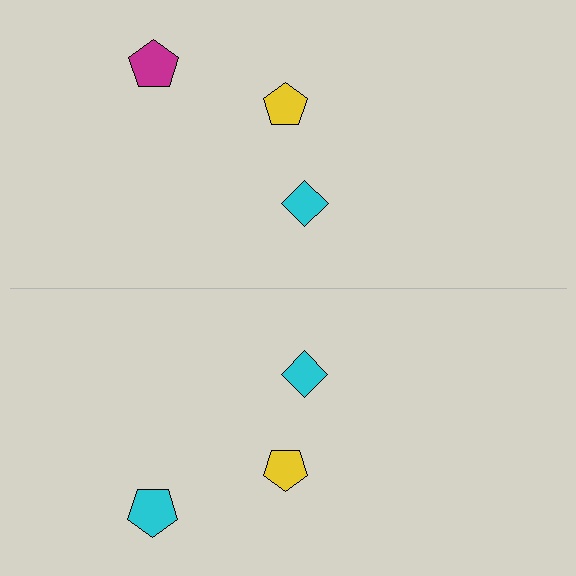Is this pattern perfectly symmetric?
No, the pattern is not perfectly symmetric. The cyan pentagon on the bottom side breaks the symmetry — its mirror counterpart is magenta.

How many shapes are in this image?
There are 6 shapes in this image.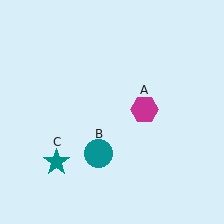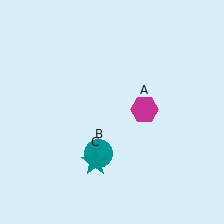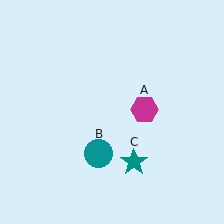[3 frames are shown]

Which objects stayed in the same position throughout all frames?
Magenta hexagon (object A) and teal circle (object B) remained stationary.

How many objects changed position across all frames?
1 object changed position: teal star (object C).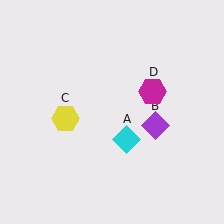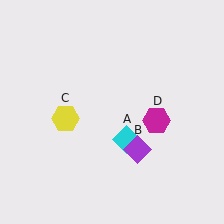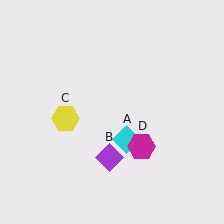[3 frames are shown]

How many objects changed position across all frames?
2 objects changed position: purple diamond (object B), magenta hexagon (object D).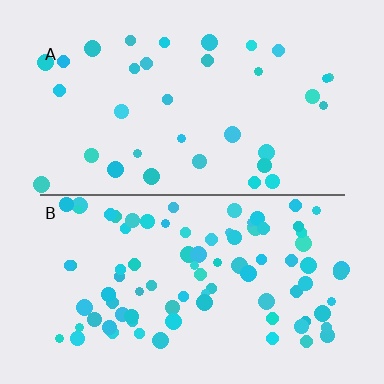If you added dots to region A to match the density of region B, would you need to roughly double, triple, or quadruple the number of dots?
Approximately triple.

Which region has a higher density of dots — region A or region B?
B (the bottom).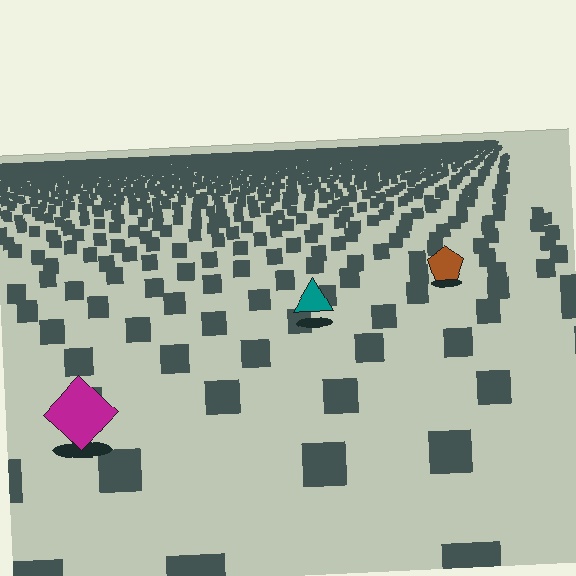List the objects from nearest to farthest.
From nearest to farthest: the magenta diamond, the teal triangle, the brown pentagon.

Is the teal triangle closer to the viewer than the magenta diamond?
No. The magenta diamond is closer — you can tell from the texture gradient: the ground texture is coarser near it.